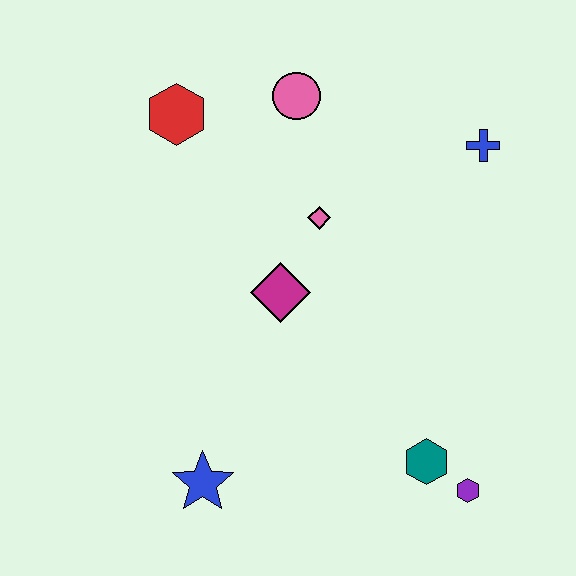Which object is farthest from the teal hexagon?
The red hexagon is farthest from the teal hexagon.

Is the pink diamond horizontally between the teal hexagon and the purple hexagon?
No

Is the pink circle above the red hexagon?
Yes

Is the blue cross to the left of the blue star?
No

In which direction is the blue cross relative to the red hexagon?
The blue cross is to the right of the red hexagon.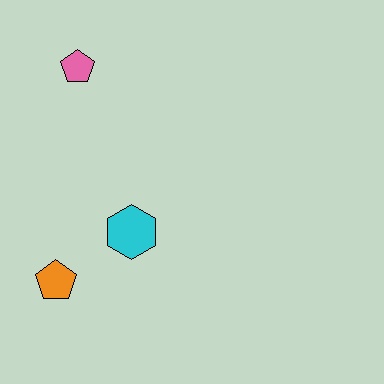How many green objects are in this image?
There are no green objects.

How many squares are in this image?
There are no squares.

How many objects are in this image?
There are 3 objects.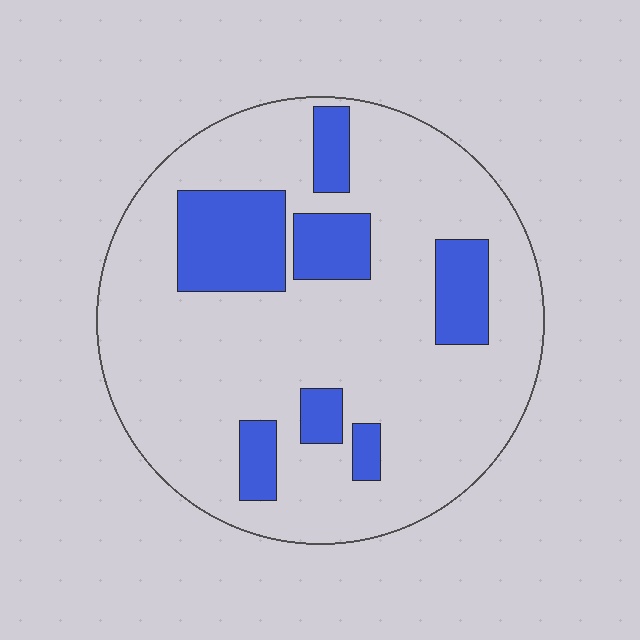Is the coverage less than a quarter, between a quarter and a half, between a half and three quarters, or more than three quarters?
Less than a quarter.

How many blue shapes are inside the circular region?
7.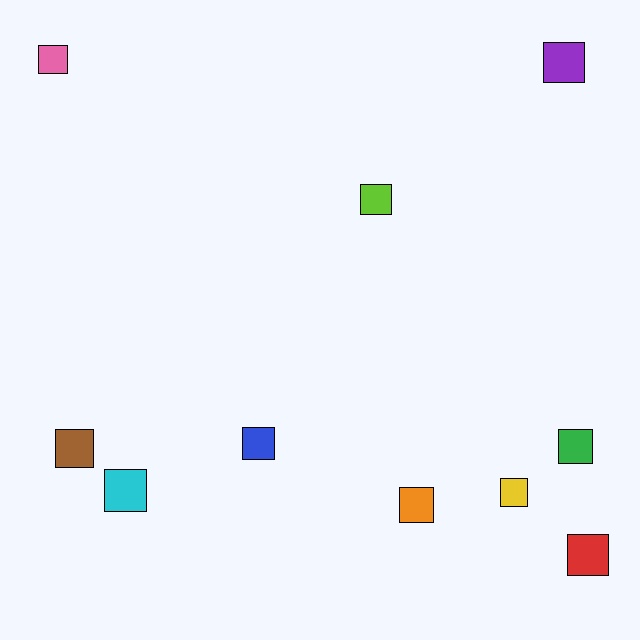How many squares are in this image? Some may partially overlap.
There are 10 squares.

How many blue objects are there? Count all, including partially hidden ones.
There is 1 blue object.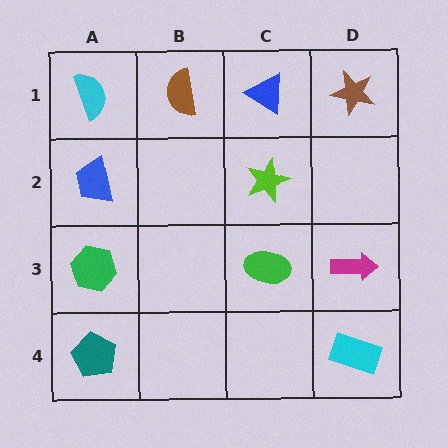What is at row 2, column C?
A lime star.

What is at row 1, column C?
A blue triangle.